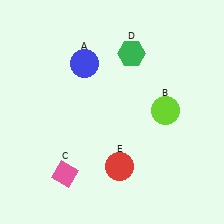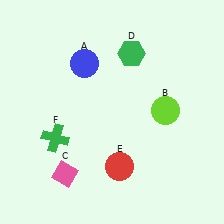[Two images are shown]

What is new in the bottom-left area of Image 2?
A green cross (F) was added in the bottom-left area of Image 2.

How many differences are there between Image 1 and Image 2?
There is 1 difference between the two images.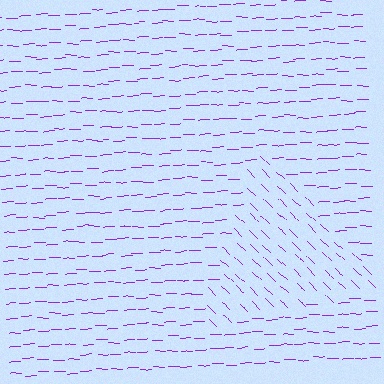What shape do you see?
I see a triangle.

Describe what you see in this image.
The image is filled with small purple line segments. A triangle region in the image has lines oriented differently from the surrounding lines, creating a visible texture boundary.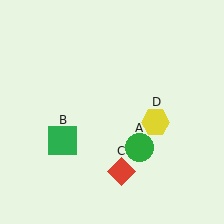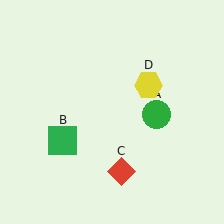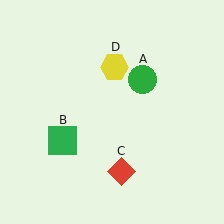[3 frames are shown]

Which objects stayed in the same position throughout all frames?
Green square (object B) and red diamond (object C) remained stationary.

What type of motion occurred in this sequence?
The green circle (object A), yellow hexagon (object D) rotated counterclockwise around the center of the scene.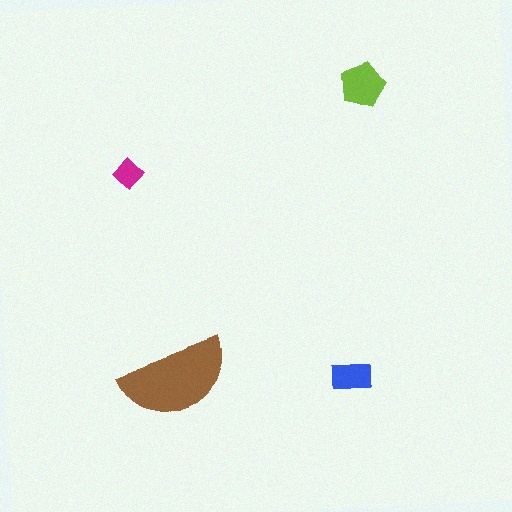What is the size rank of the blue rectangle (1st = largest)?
3rd.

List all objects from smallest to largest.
The magenta diamond, the blue rectangle, the lime pentagon, the brown semicircle.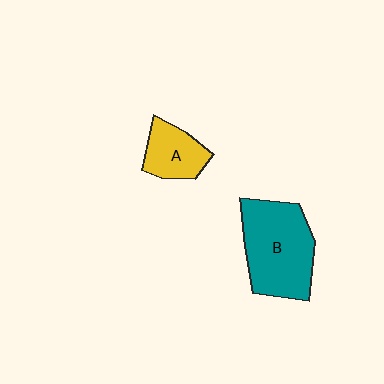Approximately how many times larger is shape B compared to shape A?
Approximately 2.1 times.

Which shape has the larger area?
Shape B (teal).